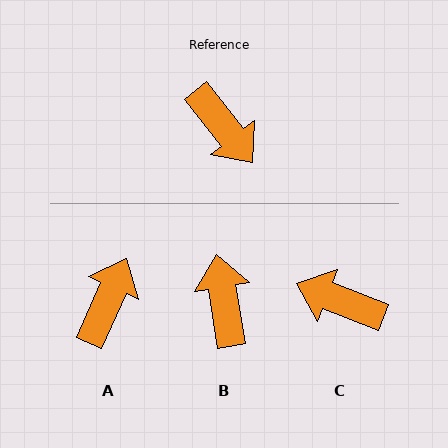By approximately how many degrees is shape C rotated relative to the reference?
Approximately 150 degrees clockwise.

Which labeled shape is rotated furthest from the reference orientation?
B, about 151 degrees away.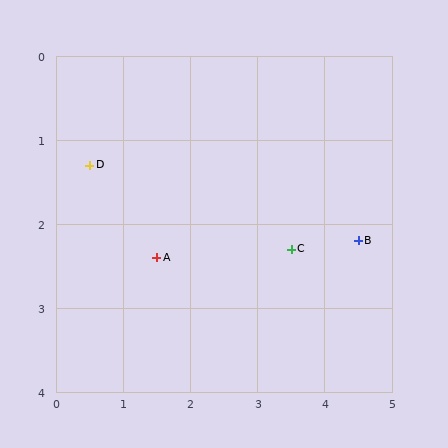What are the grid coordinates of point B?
Point B is at approximately (4.5, 2.2).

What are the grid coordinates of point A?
Point A is at approximately (1.5, 2.4).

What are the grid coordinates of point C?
Point C is at approximately (3.5, 2.3).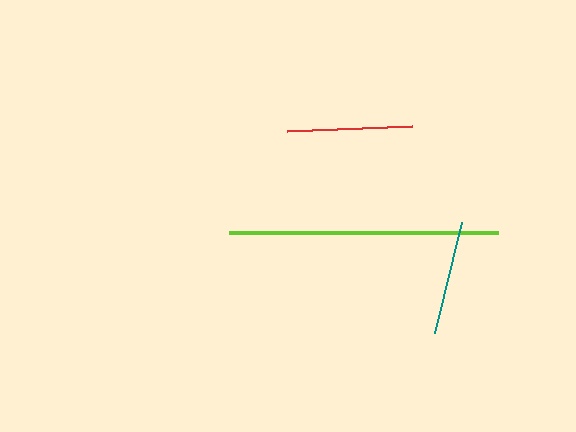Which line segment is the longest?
The lime line is the longest at approximately 269 pixels.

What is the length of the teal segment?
The teal segment is approximately 114 pixels long.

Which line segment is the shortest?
The teal line is the shortest at approximately 114 pixels.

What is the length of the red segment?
The red segment is approximately 125 pixels long.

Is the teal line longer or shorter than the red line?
The red line is longer than the teal line.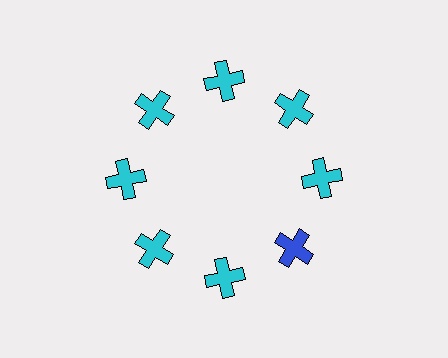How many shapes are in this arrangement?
There are 8 shapes arranged in a ring pattern.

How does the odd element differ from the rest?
It has a different color: blue instead of cyan.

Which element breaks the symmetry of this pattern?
The blue cross at roughly the 4 o'clock position breaks the symmetry. All other shapes are cyan crosses.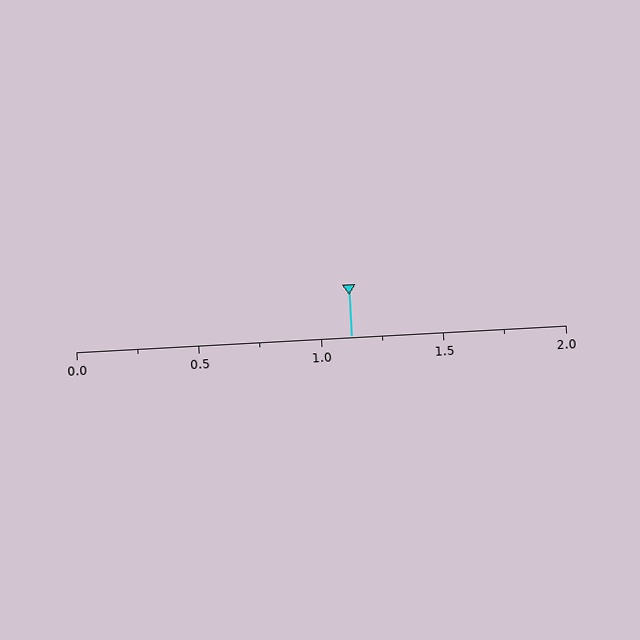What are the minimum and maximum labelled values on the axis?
The axis runs from 0.0 to 2.0.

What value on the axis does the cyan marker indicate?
The marker indicates approximately 1.12.